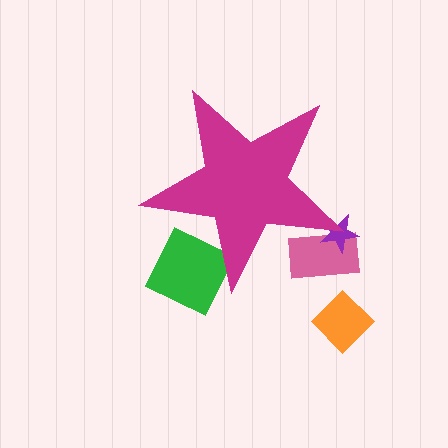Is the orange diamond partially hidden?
No, the orange diamond is fully visible.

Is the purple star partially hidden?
Yes, the purple star is partially hidden behind the magenta star.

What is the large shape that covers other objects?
A magenta star.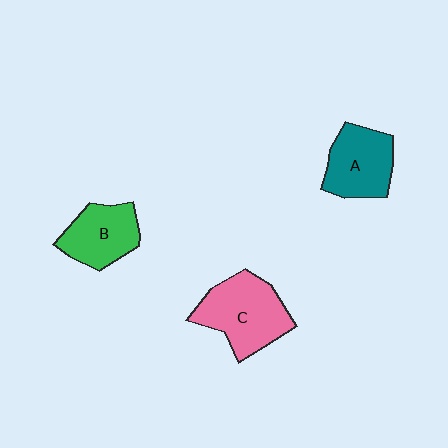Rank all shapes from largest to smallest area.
From largest to smallest: C (pink), A (teal), B (green).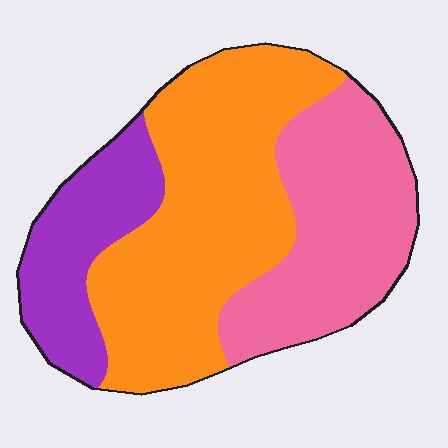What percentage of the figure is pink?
Pink covers 32% of the figure.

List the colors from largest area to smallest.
From largest to smallest: orange, pink, purple.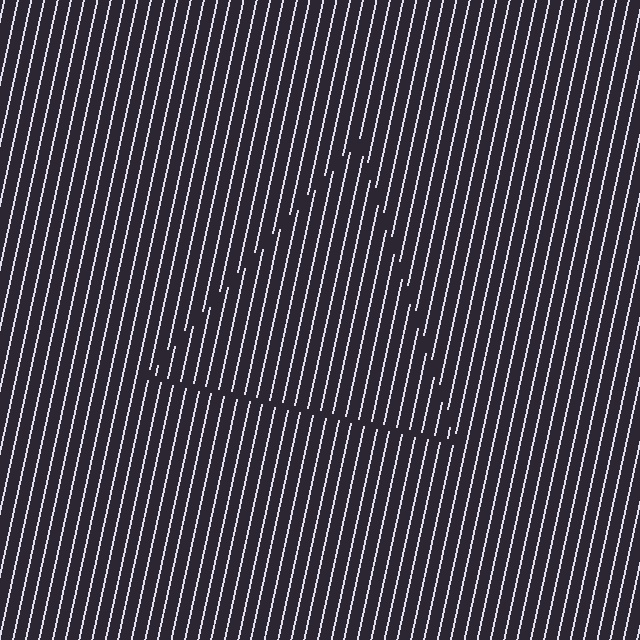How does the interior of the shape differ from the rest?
The interior of the shape contains the same grating, shifted by half a period — the contour is defined by the phase discontinuity where line-ends from the inner and outer gratings abut.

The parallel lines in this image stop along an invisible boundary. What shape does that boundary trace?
An illusory triangle. The interior of the shape contains the same grating, shifted by half a period — the contour is defined by the phase discontinuity where line-ends from the inner and outer gratings abut.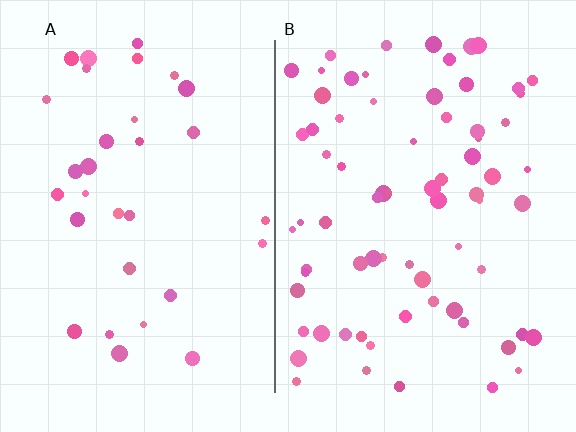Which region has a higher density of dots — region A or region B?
B (the right).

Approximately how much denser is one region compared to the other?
Approximately 2.2× — region B over region A.